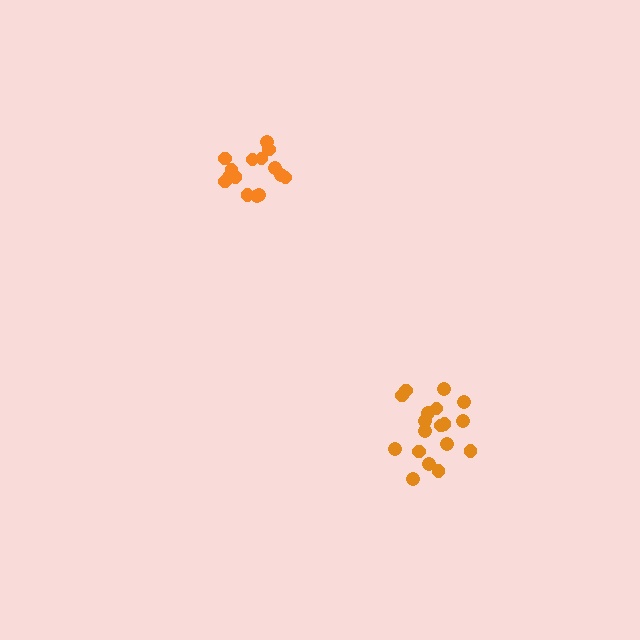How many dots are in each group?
Group 1: 18 dots, Group 2: 15 dots (33 total).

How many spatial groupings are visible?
There are 2 spatial groupings.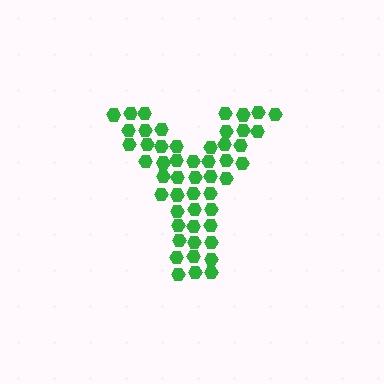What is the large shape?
The large shape is the letter Y.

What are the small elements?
The small elements are hexagons.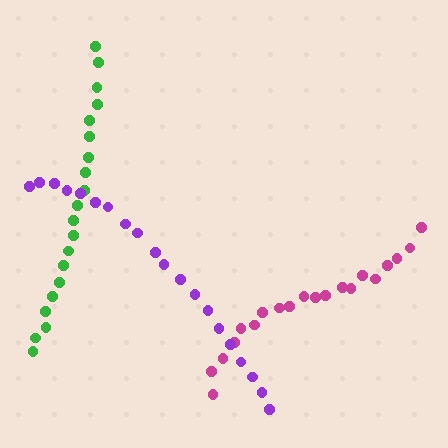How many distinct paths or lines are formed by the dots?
There are 3 distinct paths.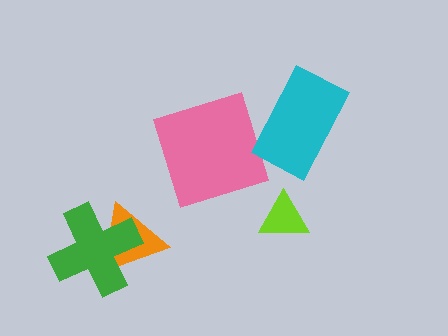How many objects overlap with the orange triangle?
1 object overlaps with the orange triangle.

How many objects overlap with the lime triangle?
0 objects overlap with the lime triangle.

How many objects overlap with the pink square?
0 objects overlap with the pink square.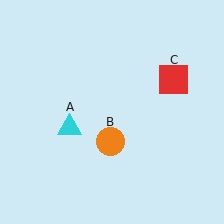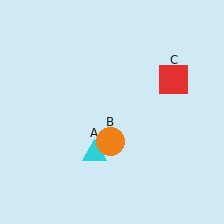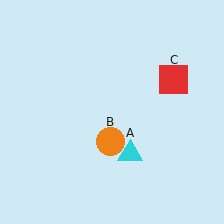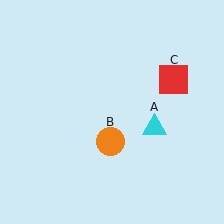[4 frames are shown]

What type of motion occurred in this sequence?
The cyan triangle (object A) rotated counterclockwise around the center of the scene.